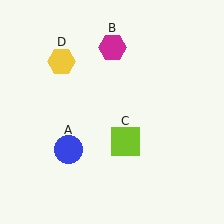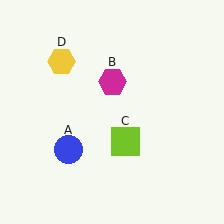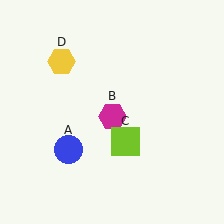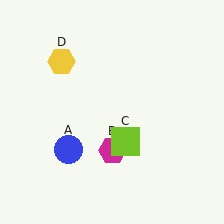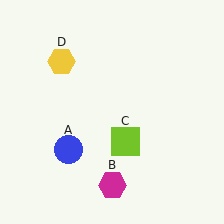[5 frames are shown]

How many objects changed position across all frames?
1 object changed position: magenta hexagon (object B).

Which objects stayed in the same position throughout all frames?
Blue circle (object A) and lime square (object C) and yellow hexagon (object D) remained stationary.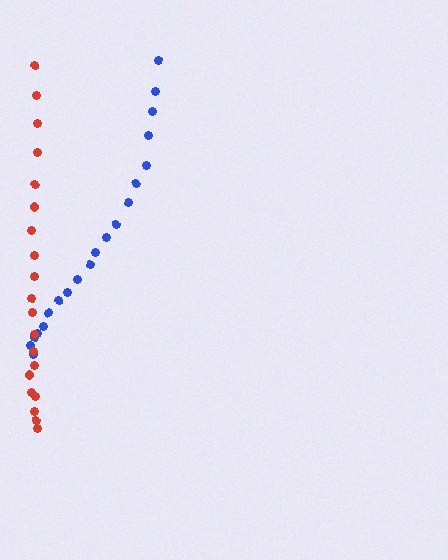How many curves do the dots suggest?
There are 2 distinct paths.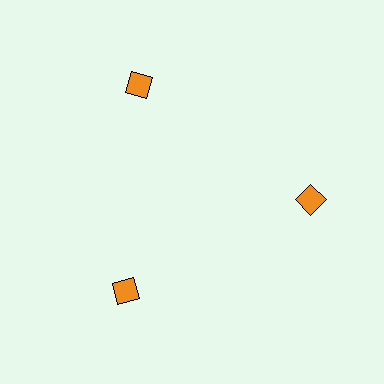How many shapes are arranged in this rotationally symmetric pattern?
There are 3 shapes, arranged in 3 groups of 1.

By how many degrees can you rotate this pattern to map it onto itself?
The pattern maps onto itself every 120 degrees of rotation.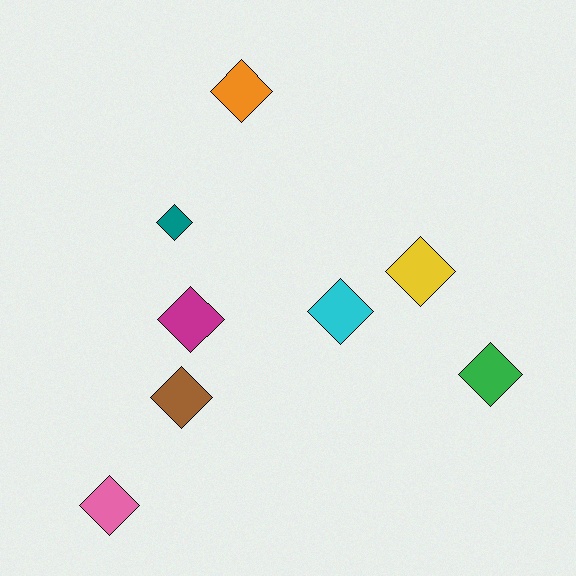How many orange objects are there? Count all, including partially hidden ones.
There is 1 orange object.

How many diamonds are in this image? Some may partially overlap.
There are 8 diamonds.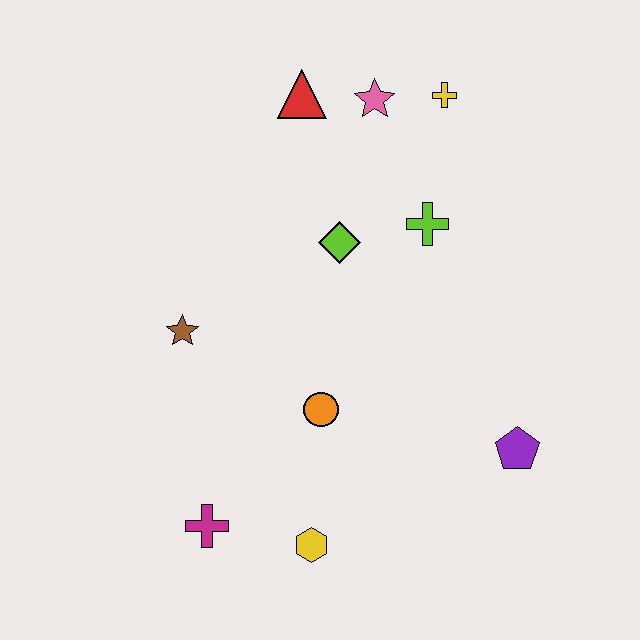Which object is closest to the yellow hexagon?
The magenta cross is closest to the yellow hexagon.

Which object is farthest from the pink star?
The magenta cross is farthest from the pink star.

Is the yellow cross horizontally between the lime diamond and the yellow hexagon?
No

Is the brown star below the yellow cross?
Yes